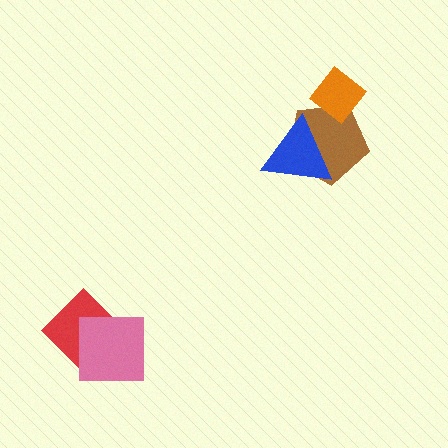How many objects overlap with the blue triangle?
1 object overlaps with the blue triangle.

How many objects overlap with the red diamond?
1 object overlaps with the red diamond.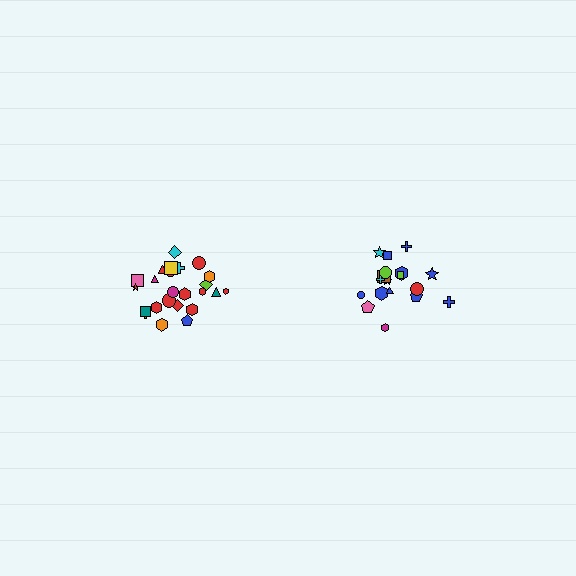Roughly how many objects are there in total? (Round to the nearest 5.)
Roughly 45 objects in total.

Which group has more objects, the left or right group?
The left group.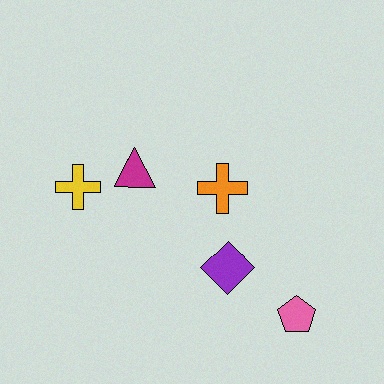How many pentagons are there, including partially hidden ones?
There is 1 pentagon.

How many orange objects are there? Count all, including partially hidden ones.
There is 1 orange object.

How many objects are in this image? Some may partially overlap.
There are 5 objects.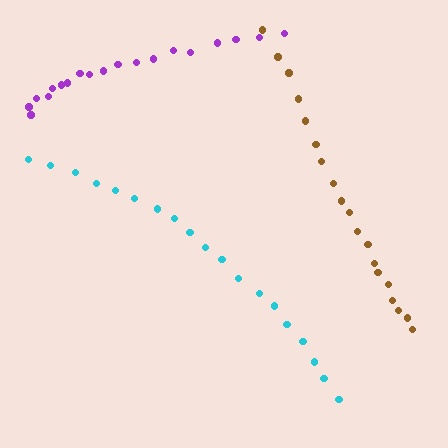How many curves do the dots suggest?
There are 3 distinct paths.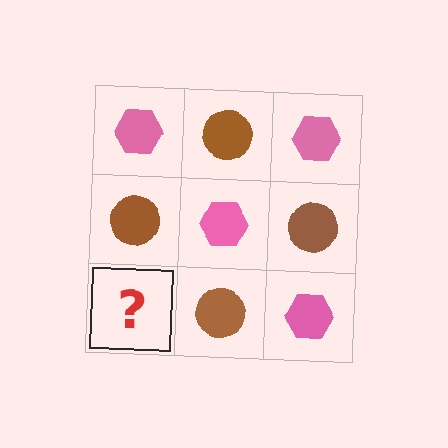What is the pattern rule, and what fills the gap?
The rule is that it alternates pink hexagon and brown circle in a checkerboard pattern. The gap should be filled with a pink hexagon.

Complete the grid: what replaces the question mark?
The question mark should be replaced with a pink hexagon.